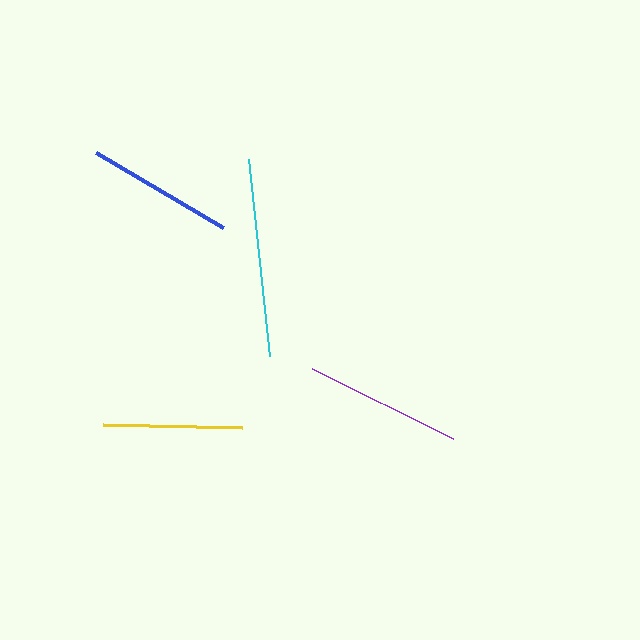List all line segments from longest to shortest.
From longest to shortest: cyan, purple, blue, yellow.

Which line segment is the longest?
The cyan line is the longest at approximately 197 pixels.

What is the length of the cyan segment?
The cyan segment is approximately 197 pixels long.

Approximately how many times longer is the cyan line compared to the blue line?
The cyan line is approximately 1.3 times the length of the blue line.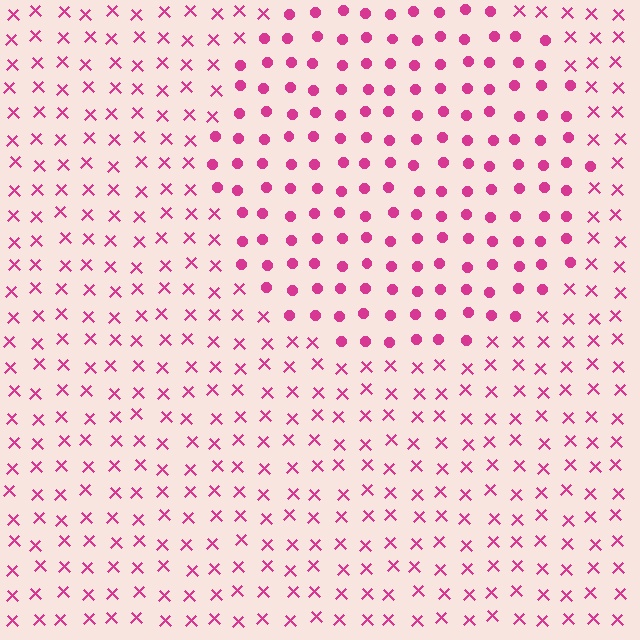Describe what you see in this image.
The image is filled with small magenta elements arranged in a uniform grid. A circle-shaped region contains circles, while the surrounding area contains X marks. The boundary is defined purely by the change in element shape.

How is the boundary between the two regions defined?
The boundary is defined by a change in element shape: circles inside vs. X marks outside. All elements share the same color and spacing.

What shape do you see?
I see a circle.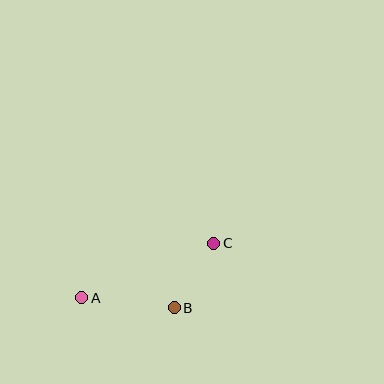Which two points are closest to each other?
Points B and C are closest to each other.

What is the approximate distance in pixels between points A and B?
The distance between A and B is approximately 93 pixels.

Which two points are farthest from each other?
Points A and C are farthest from each other.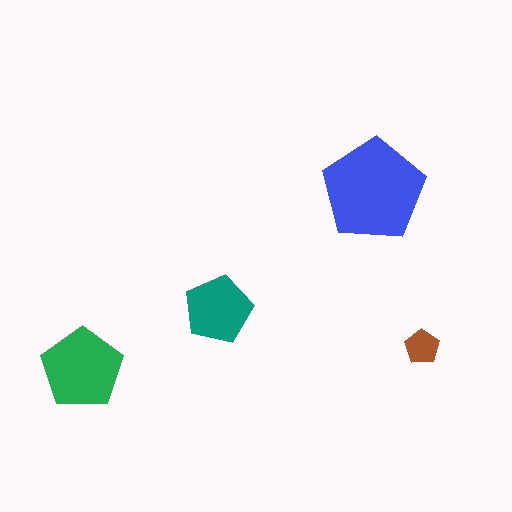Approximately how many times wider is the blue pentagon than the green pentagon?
About 1.5 times wider.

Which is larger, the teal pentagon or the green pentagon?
The green one.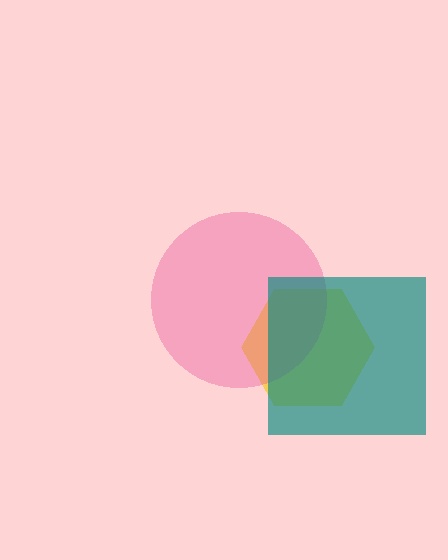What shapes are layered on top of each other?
The layered shapes are: a yellow hexagon, a pink circle, a teal square.